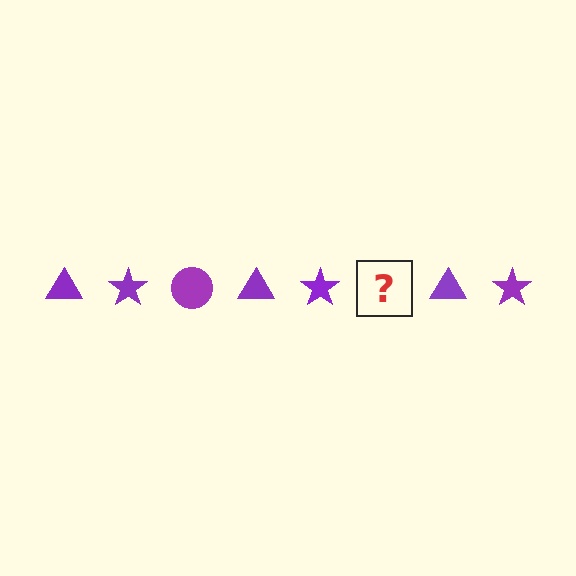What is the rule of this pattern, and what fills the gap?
The rule is that the pattern cycles through triangle, star, circle shapes in purple. The gap should be filled with a purple circle.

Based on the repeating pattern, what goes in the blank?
The blank should be a purple circle.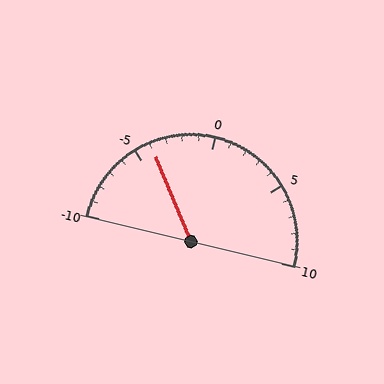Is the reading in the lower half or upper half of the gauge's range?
The reading is in the lower half of the range (-10 to 10).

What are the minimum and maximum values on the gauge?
The gauge ranges from -10 to 10.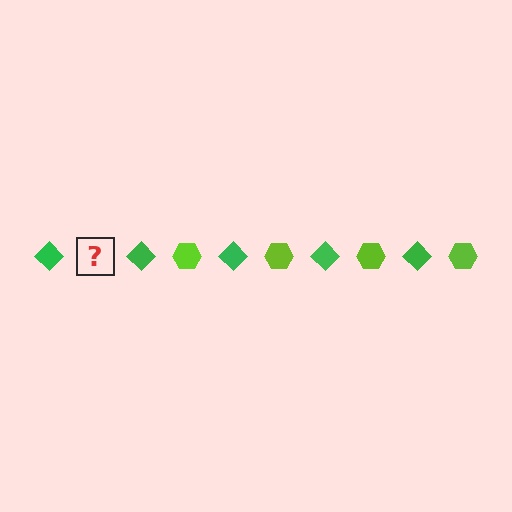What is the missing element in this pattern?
The missing element is a lime hexagon.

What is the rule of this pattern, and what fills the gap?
The rule is that the pattern alternates between green diamond and lime hexagon. The gap should be filled with a lime hexagon.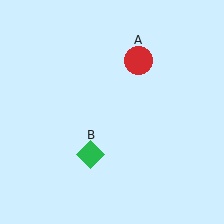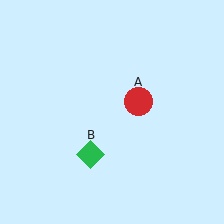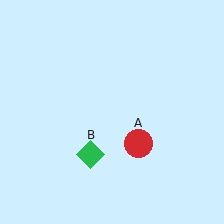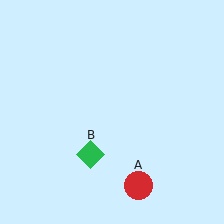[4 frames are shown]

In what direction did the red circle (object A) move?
The red circle (object A) moved down.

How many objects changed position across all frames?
1 object changed position: red circle (object A).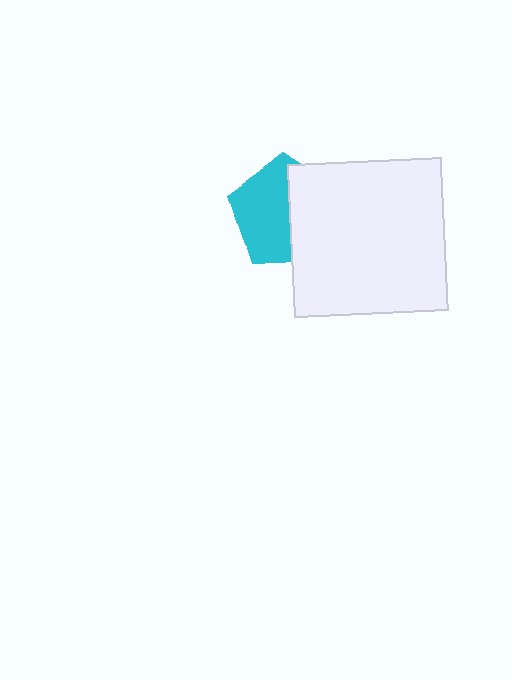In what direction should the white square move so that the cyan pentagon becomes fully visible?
The white square should move right. That is the shortest direction to clear the overlap and leave the cyan pentagon fully visible.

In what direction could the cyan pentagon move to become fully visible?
The cyan pentagon could move left. That would shift it out from behind the white square entirely.